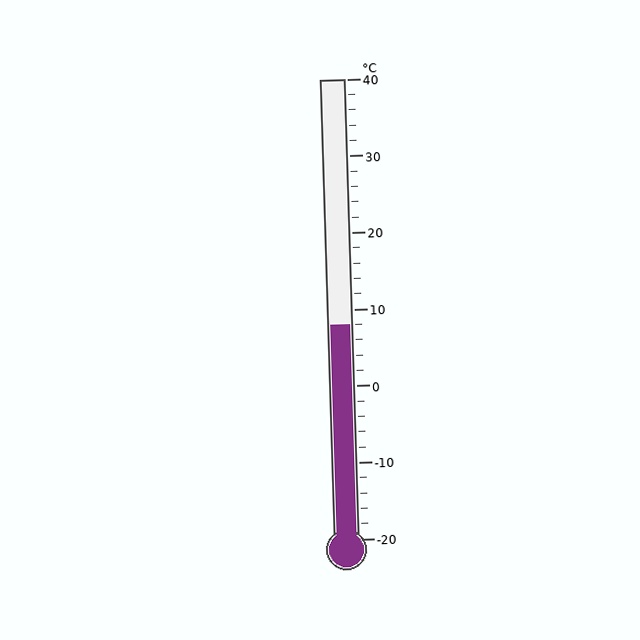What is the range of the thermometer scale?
The thermometer scale ranges from -20°C to 40°C.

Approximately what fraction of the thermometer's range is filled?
The thermometer is filled to approximately 45% of its range.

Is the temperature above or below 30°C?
The temperature is below 30°C.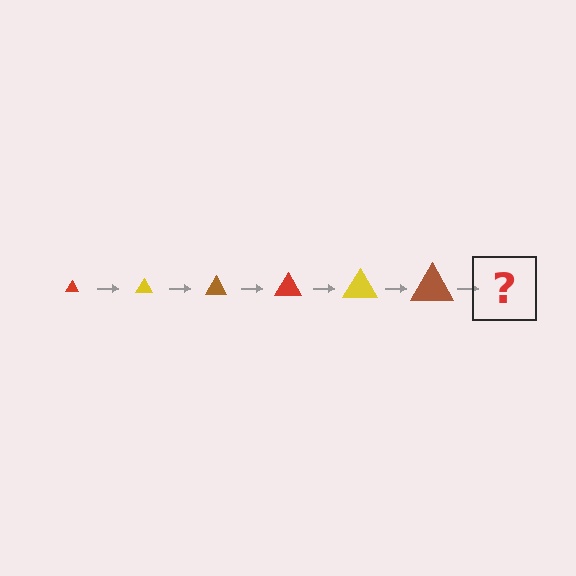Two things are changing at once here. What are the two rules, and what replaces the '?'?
The two rules are that the triangle grows larger each step and the color cycles through red, yellow, and brown. The '?' should be a red triangle, larger than the previous one.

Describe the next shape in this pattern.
It should be a red triangle, larger than the previous one.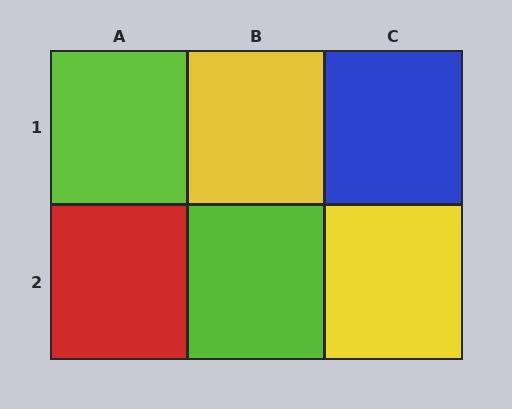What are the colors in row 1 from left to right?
Lime, yellow, blue.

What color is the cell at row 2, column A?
Red.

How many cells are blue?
1 cell is blue.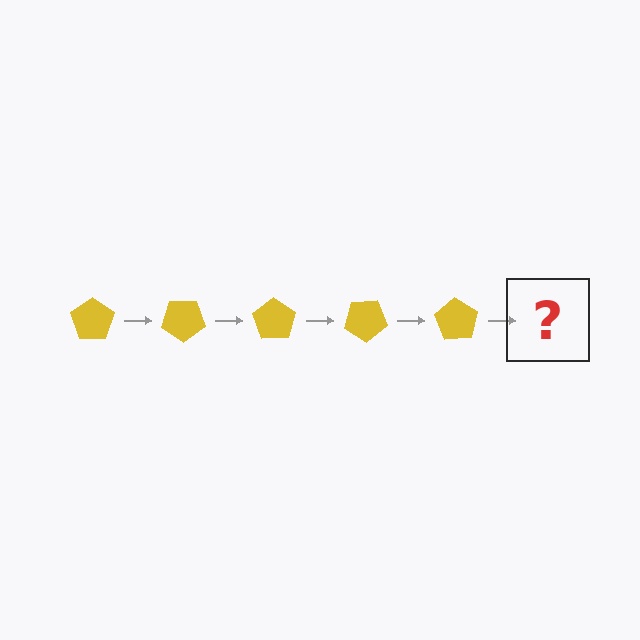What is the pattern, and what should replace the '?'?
The pattern is that the pentagon rotates 35 degrees each step. The '?' should be a yellow pentagon rotated 175 degrees.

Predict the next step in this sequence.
The next step is a yellow pentagon rotated 175 degrees.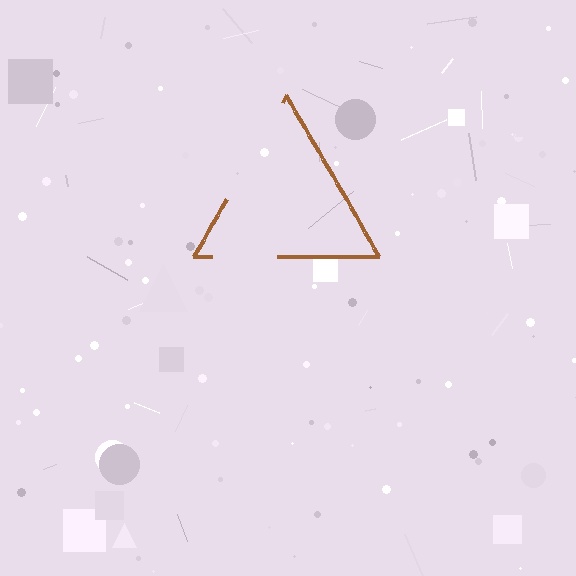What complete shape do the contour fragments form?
The contour fragments form a triangle.